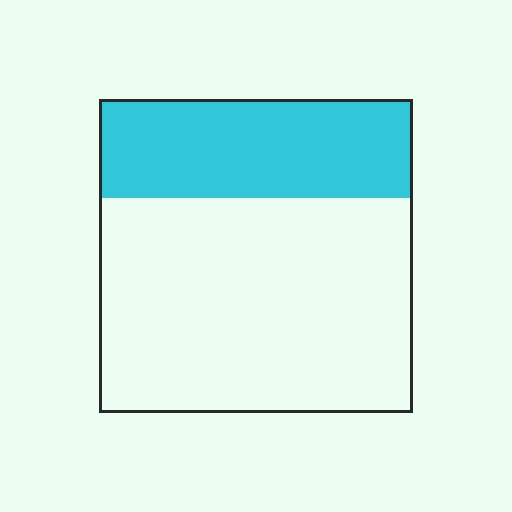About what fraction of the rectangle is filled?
About one third (1/3).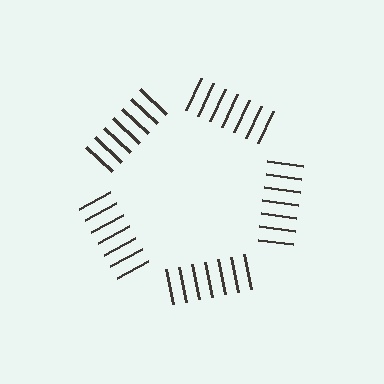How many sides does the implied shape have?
5 sides — the line-ends trace a pentagon.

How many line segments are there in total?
35 — 7 along each of the 5 edges.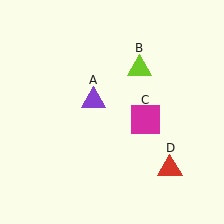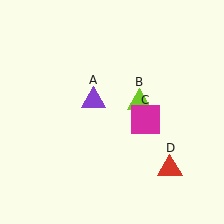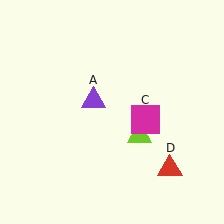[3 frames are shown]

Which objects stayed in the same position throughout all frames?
Purple triangle (object A) and magenta square (object C) and red triangle (object D) remained stationary.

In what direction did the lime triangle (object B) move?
The lime triangle (object B) moved down.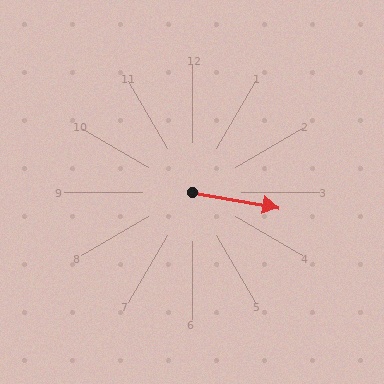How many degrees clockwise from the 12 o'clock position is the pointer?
Approximately 100 degrees.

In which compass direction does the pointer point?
East.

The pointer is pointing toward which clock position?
Roughly 3 o'clock.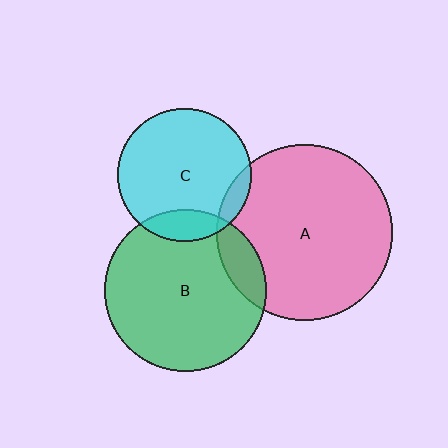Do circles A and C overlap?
Yes.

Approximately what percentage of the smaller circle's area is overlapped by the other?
Approximately 10%.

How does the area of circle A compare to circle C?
Approximately 1.7 times.